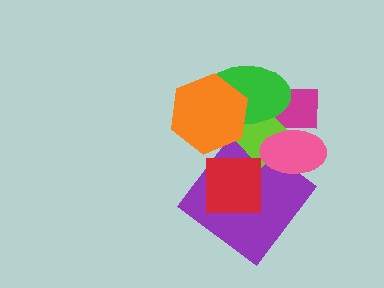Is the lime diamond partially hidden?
Yes, it is partially covered by another shape.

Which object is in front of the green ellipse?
The orange hexagon is in front of the green ellipse.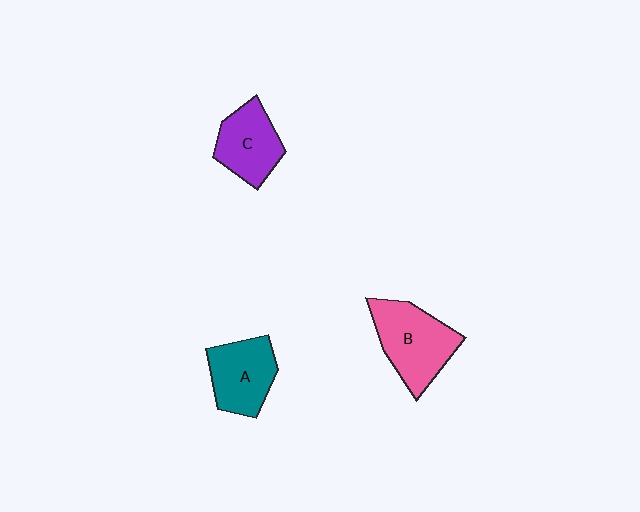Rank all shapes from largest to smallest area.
From largest to smallest: B (pink), A (teal), C (purple).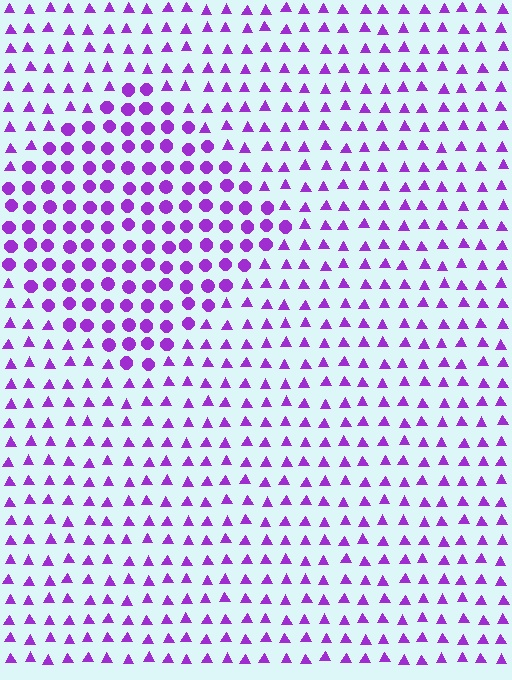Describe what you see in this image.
The image is filled with small purple elements arranged in a uniform grid. A diamond-shaped region contains circles, while the surrounding area contains triangles. The boundary is defined purely by the change in element shape.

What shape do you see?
I see a diamond.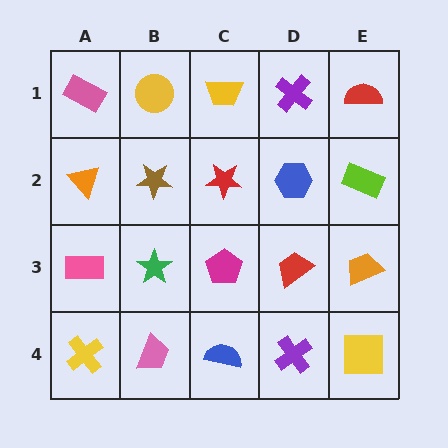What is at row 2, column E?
A lime rectangle.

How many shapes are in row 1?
5 shapes.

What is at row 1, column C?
A yellow trapezoid.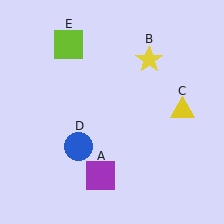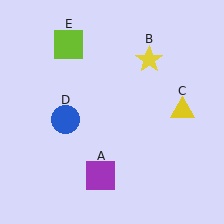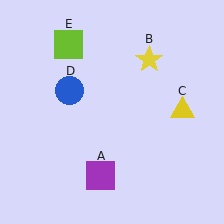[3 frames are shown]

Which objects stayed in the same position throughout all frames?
Purple square (object A) and yellow star (object B) and yellow triangle (object C) and lime square (object E) remained stationary.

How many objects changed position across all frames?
1 object changed position: blue circle (object D).